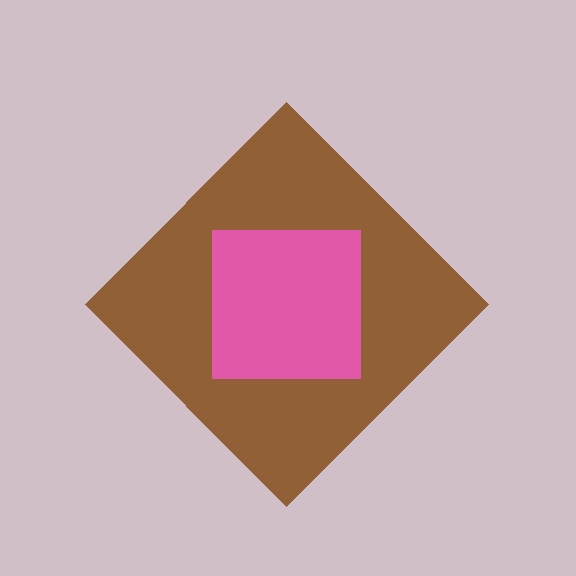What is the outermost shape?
The brown diamond.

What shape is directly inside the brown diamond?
The pink square.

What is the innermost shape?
The pink square.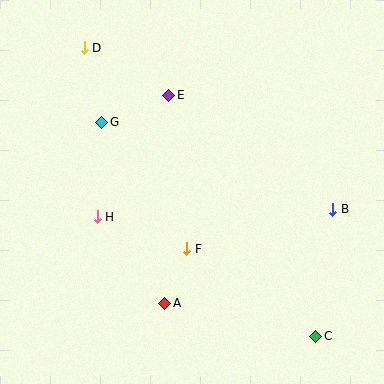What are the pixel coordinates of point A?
Point A is at (164, 303).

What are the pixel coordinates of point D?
Point D is at (84, 48).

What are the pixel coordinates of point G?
Point G is at (102, 122).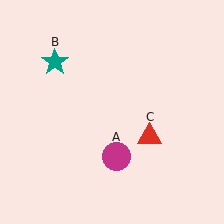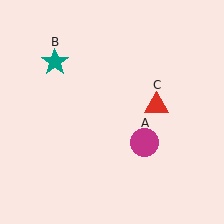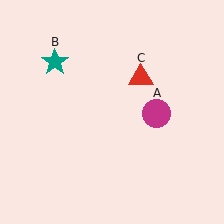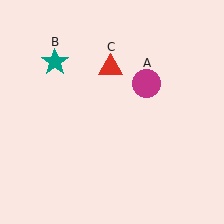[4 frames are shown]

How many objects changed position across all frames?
2 objects changed position: magenta circle (object A), red triangle (object C).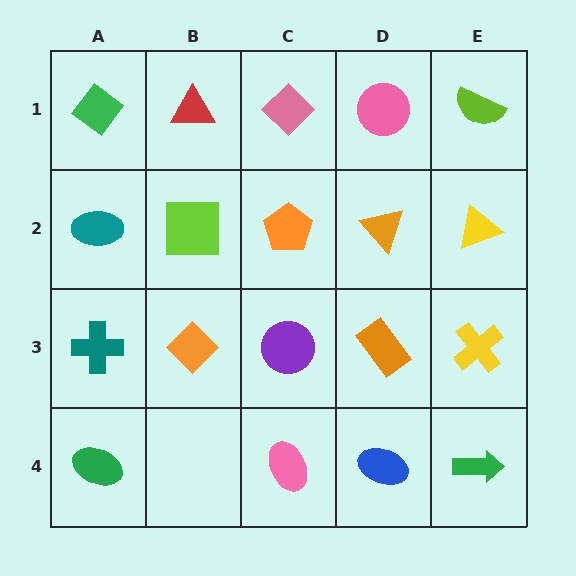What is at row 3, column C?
A purple circle.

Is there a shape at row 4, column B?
No, that cell is empty.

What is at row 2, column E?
A yellow triangle.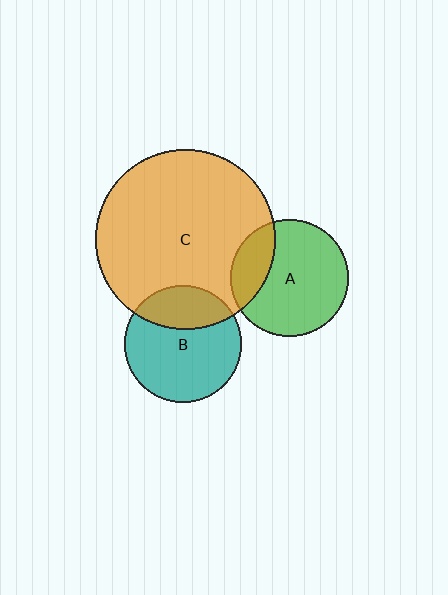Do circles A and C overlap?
Yes.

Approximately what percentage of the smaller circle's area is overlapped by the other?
Approximately 25%.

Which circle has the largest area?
Circle C (orange).